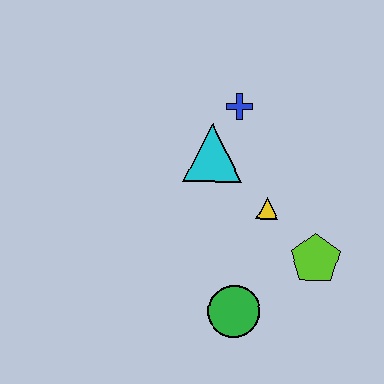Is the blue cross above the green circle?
Yes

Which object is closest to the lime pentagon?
The yellow triangle is closest to the lime pentagon.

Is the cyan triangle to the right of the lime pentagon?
No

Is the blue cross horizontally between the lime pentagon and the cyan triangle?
Yes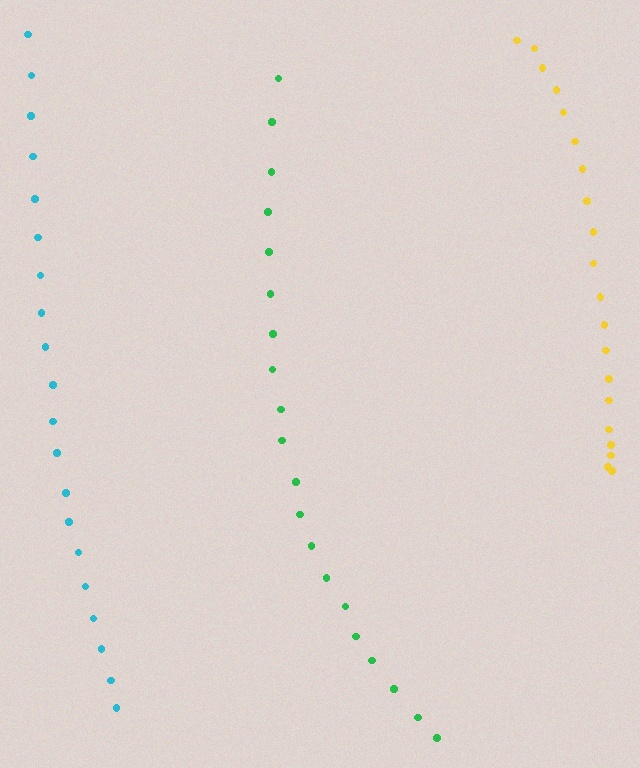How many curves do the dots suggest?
There are 3 distinct paths.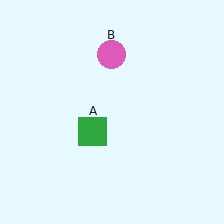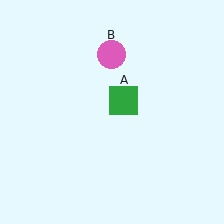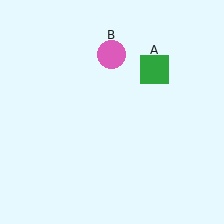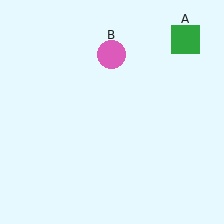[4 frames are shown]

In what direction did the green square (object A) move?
The green square (object A) moved up and to the right.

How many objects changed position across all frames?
1 object changed position: green square (object A).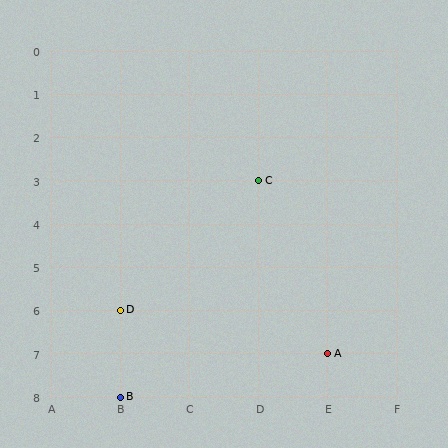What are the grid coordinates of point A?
Point A is at grid coordinates (E, 7).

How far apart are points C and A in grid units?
Points C and A are 1 column and 4 rows apart (about 4.1 grid units diagonally).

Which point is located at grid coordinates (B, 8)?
Point B is at (B, 8).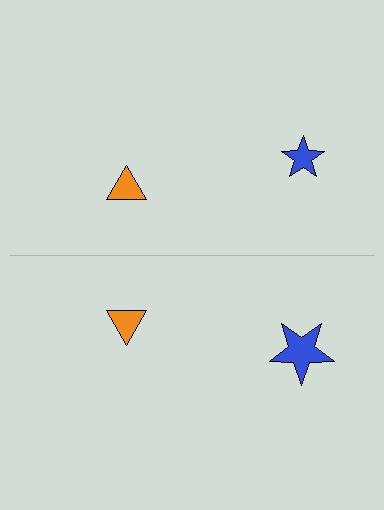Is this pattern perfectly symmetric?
No, the pattern is not perfectly symmetric. The blue star on the bottom side has a different size than its mirror counterpart.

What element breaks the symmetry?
The blue star on the bottom side has a different size than its mirror counterpart.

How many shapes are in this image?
There are 4 shapes in this image.